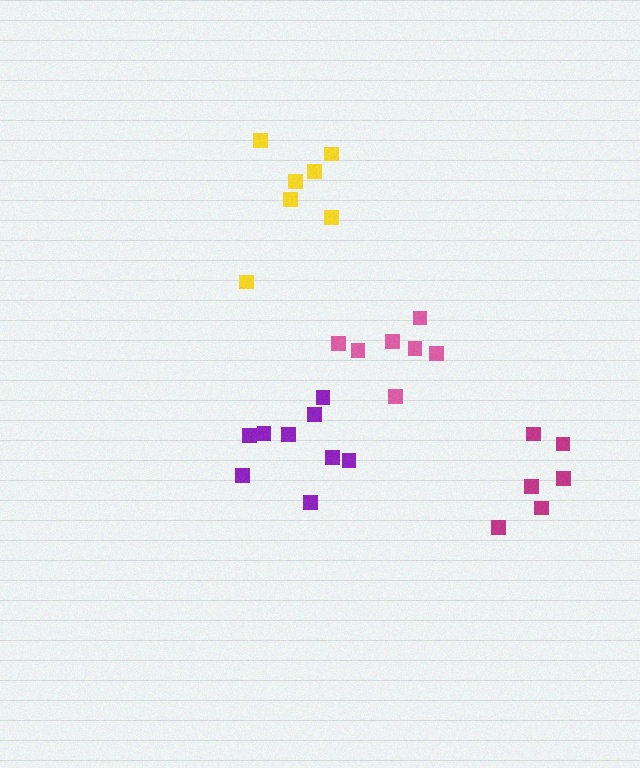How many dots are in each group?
Group 1: 6 dots, Group 2: 7 dots, Group 3: 9 dots, Group 4: 7 dots (29 total).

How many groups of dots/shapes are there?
There are 4 groups.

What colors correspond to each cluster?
The clusters are colored: magenta, yellow, purple, pink.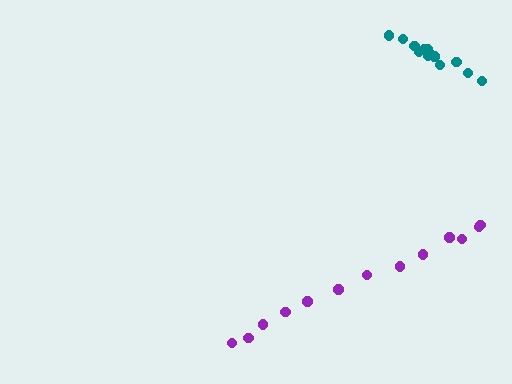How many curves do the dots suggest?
There are 2 distinct paths.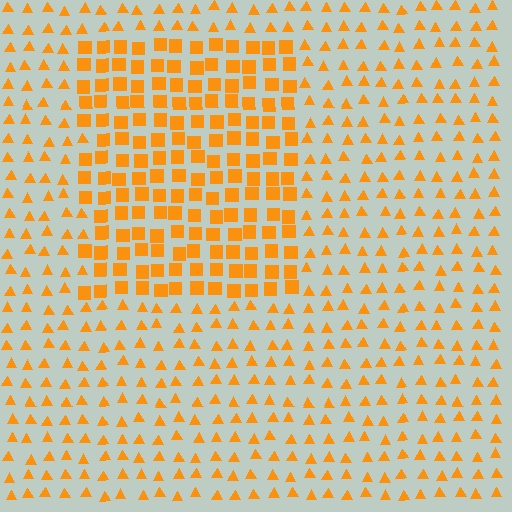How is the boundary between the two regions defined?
The boundary is defined by a change in element shape: squares inside vs. triangles outside. All elements share the same color and spacing.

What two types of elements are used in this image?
The image uses squares inside the rectangle region and triangles outside it.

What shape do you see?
I see a rectangle.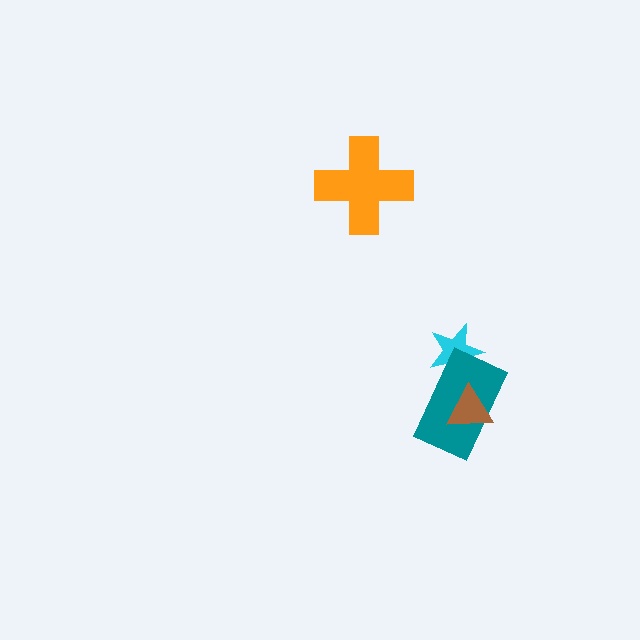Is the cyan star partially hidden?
Yes, it is partially covered by another shape.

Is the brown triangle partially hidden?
No, no other shape covers it.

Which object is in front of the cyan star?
The teal rectangle is in front of the cyan star.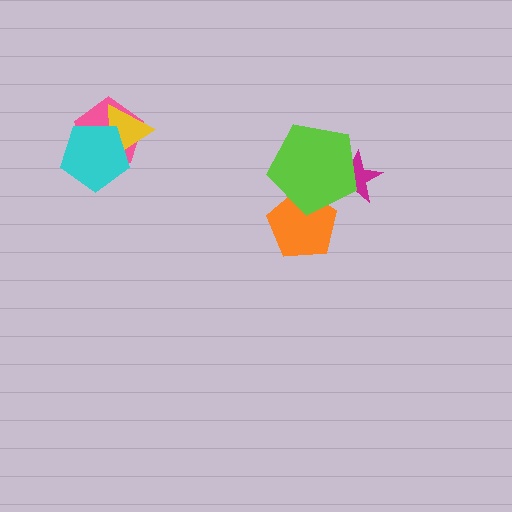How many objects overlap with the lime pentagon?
2 objects overlap with the lime pentagon.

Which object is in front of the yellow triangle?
The cyan pentagon is in front of the yellow triangle.